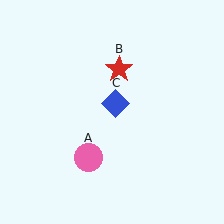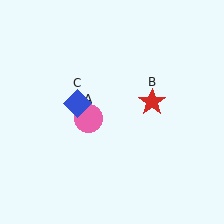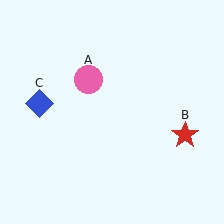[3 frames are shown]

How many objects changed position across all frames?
3 objects changed position: pink circle (object A), red star (object B), blue diamond (object C).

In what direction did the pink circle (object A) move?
The pink circle (object A) moved up.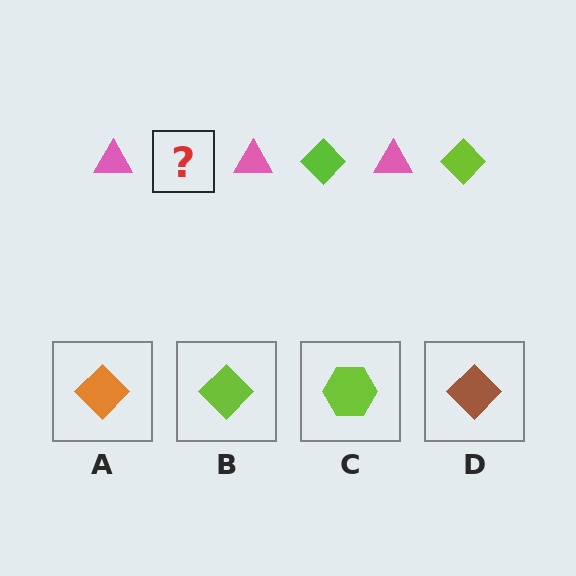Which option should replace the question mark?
Option B.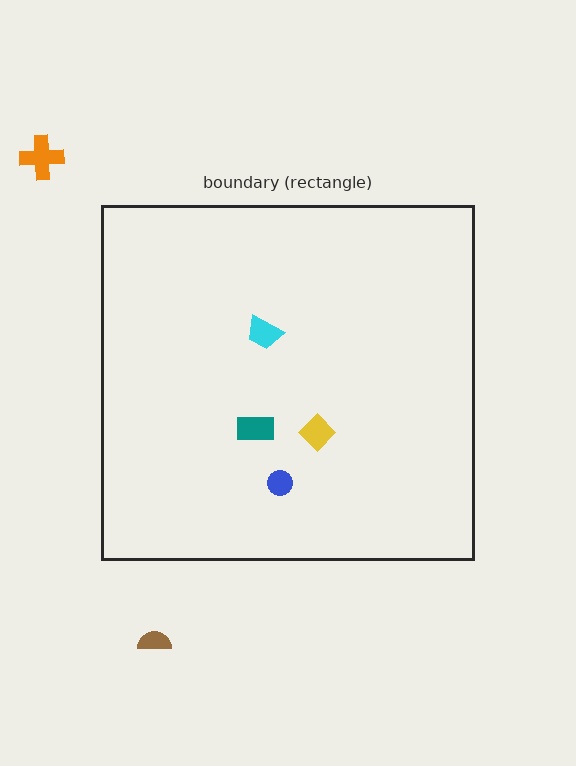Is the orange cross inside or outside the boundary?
Outside.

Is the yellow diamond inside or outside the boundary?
Inside.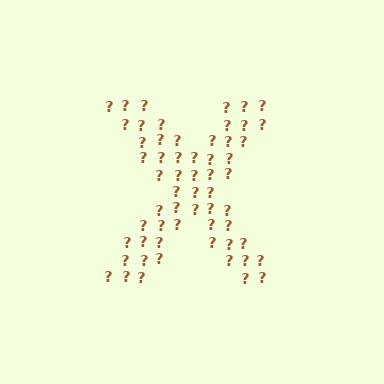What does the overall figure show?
The overall figure shows the letter X.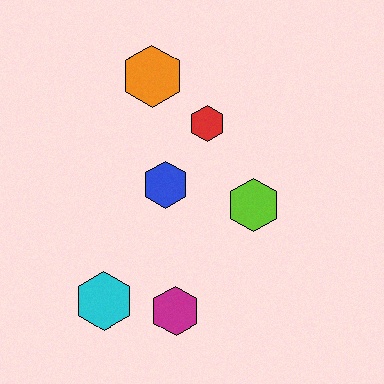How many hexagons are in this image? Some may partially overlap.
There are 6 hexagons.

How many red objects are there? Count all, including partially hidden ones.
There is 1 red object.